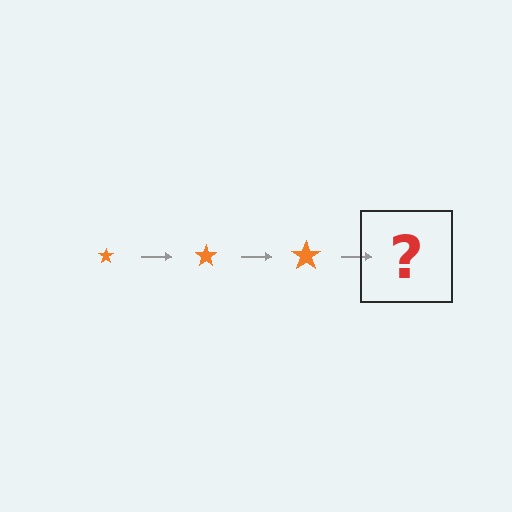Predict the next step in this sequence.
The next step is an orange star, larger than the previous one.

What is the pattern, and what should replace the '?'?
The pattern is that the star gets progressively larger each step. The '?' should be an orange star, larger than the previous one.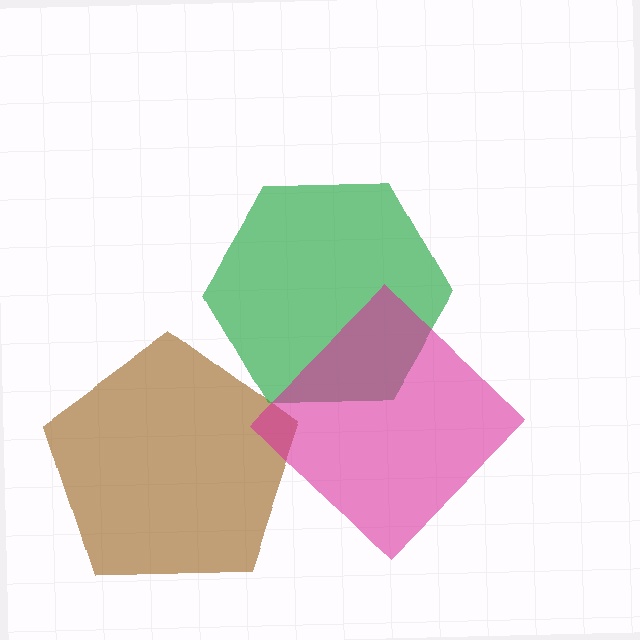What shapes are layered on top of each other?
The layered shapes are: a brown pentagon, a green hexagon, a magenta diamond.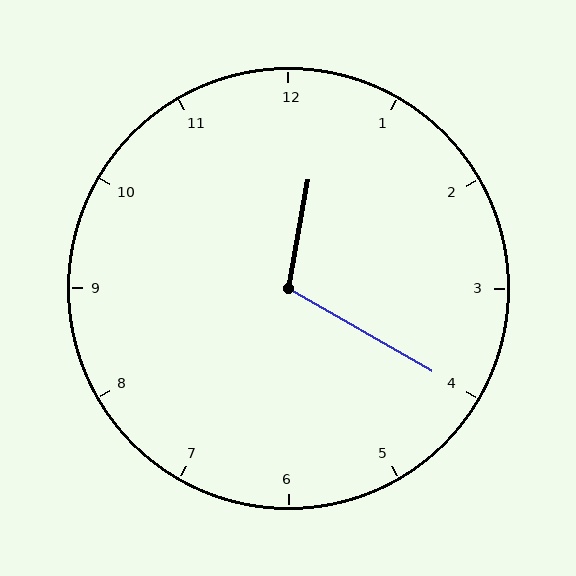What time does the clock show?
12:20.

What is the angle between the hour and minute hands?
Approximately 110 degrees.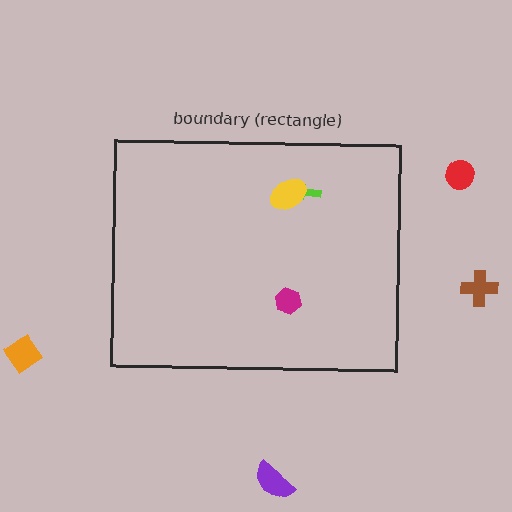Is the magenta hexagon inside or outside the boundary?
Inside.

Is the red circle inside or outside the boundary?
Outside.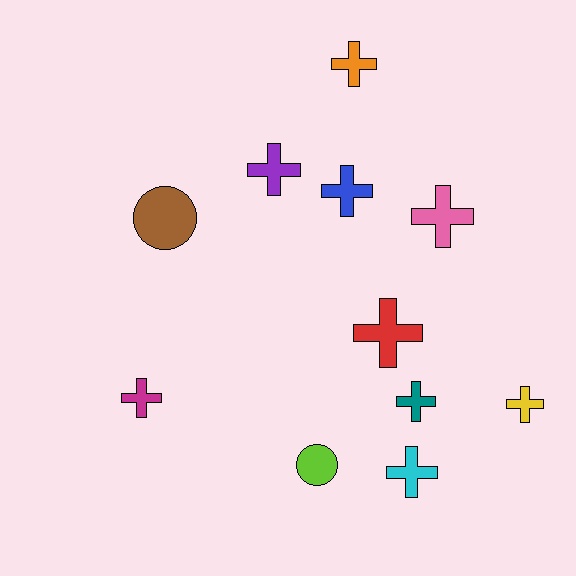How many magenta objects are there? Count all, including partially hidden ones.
There is 1 magenta object.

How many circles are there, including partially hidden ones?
There are 2 circles.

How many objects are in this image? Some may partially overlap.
There are 11 objects.